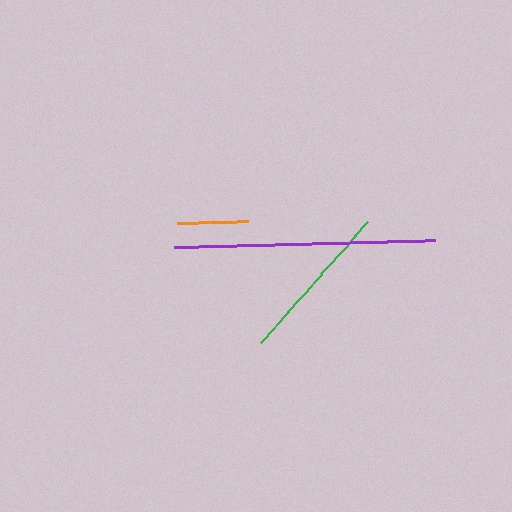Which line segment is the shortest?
The orange line is the shortest at approximately 71 pixels.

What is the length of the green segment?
The green segment is approximately 161 pixels long.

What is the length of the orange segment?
The orange segment is approximately 71 pixels long.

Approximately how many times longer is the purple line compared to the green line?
The purple line is approximately 1.6 times the length of the green line.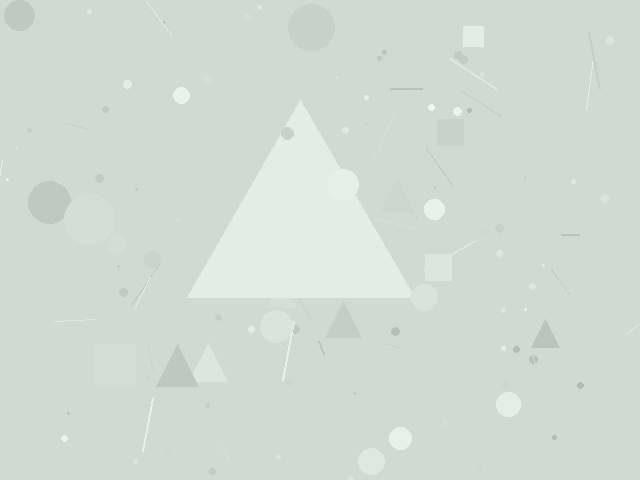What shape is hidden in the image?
A triangle is hidden in the image.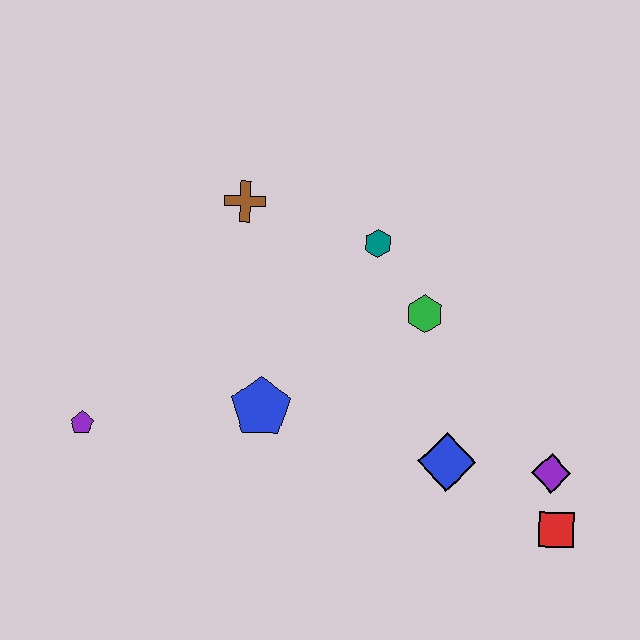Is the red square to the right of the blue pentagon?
Yes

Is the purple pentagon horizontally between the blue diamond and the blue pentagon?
No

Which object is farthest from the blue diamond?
The purple pentagon is farthest from the blue diamond.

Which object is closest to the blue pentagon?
The purple pentagon is closest to the blue pentagon.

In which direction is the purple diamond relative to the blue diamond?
The purple diamond is to the right of the blue diamond.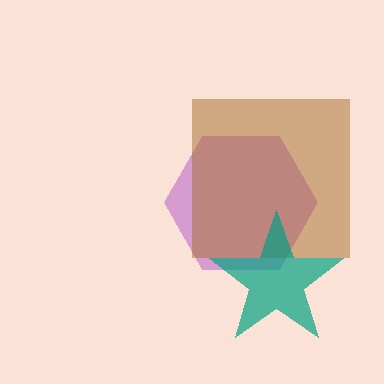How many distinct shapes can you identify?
There are 3 distinct shapes: a purple hexagon, a brown square, a teal star.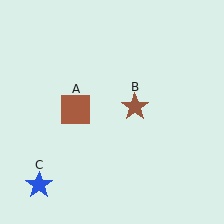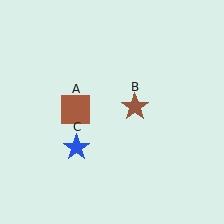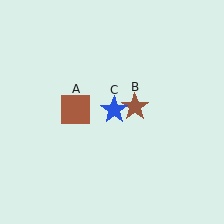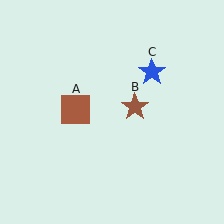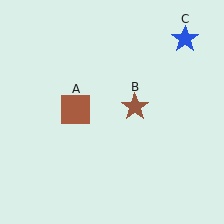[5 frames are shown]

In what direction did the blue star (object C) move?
The blue star (object C) moved up and to the right.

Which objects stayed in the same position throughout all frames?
Brown square (object A) and brown star (object B) remained stationary.